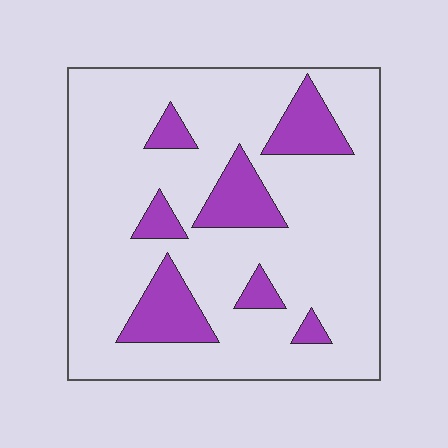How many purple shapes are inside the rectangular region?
7.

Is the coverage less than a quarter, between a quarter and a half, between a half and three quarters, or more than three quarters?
Less than a quarter.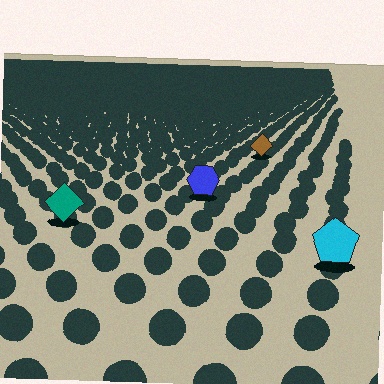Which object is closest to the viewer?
The cyan pentagon is closest. The texture marks near it are larger and more spread out.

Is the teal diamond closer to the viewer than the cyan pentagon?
No. The cyan pentagon is closer — you can tell from the texture gradient: the ground texture is coarser near it.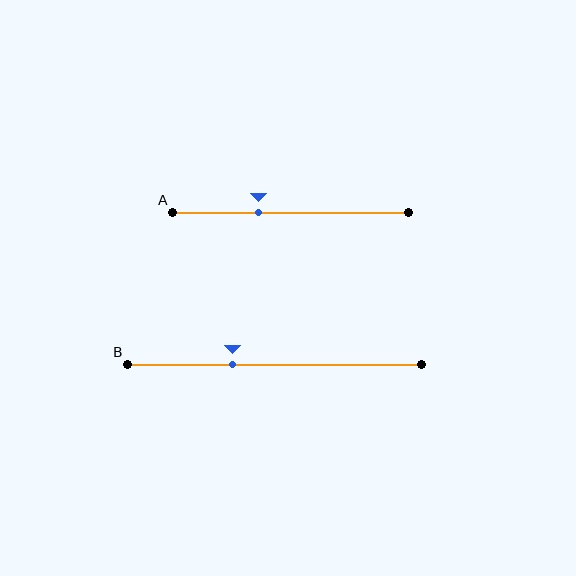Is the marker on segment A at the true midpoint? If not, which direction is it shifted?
No, the marker on segment A is shifted to the left by about 14% of the segment length.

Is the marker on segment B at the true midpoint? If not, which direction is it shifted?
No, the marker on segment B is shifted to the left by about 14% of the segment length.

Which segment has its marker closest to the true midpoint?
Segment A has its marker closest to the true midpoint.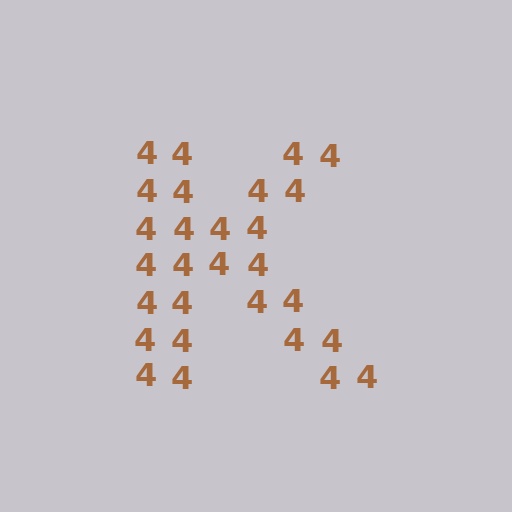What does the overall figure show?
The overall figure shows the letter K.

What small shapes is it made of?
It is made of small digit 4's.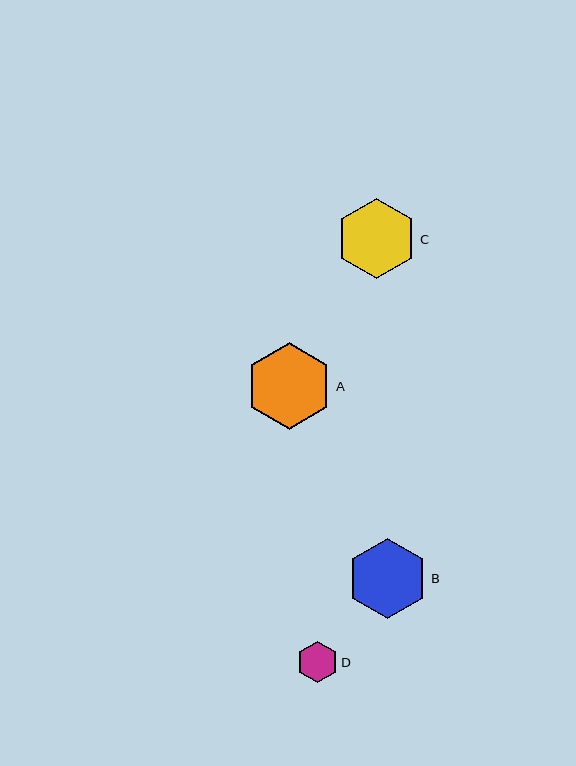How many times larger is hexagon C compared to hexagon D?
Hexagon C is approximately 2.0 times the size of hexagon D.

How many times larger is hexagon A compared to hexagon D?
Hexagon A is approximately 2.1 times the size of hexagon D.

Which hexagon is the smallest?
Hexagon D is the smallest with a size of approximately 41 pixels.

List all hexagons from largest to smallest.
From largest to smallest: A, C, B, D.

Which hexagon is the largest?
Hexagon A is the largest with a size of approximately 87 pixels.